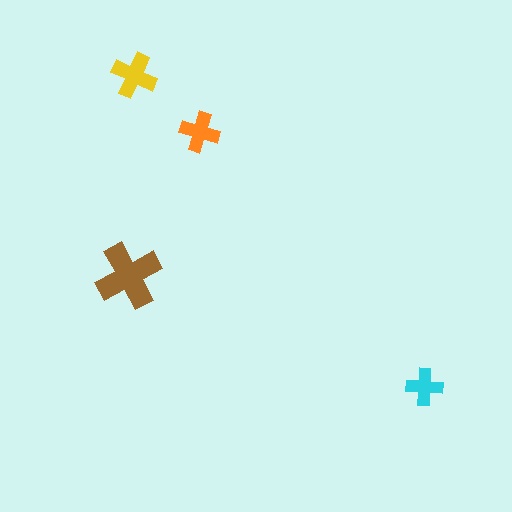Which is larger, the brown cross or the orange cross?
The brown one.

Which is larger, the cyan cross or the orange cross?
The orange one.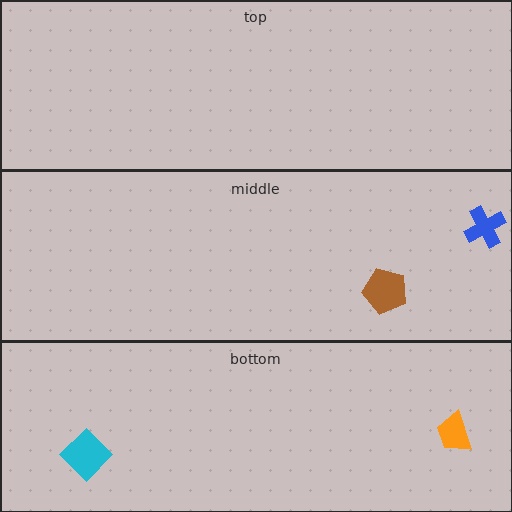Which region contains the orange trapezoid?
The bottom region.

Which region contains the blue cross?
The middle region.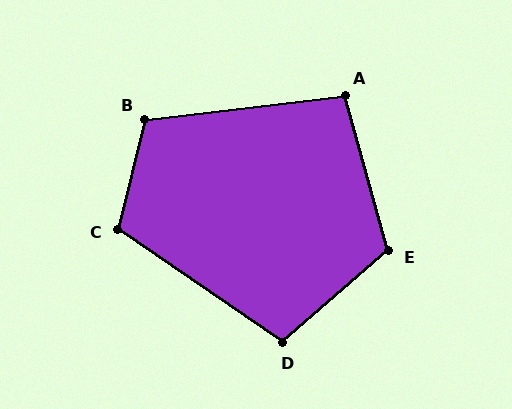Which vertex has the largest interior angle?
E, at approximately 115 degrees.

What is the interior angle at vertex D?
Approximately 105 degrees (obtuse).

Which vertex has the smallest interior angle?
A, at approximately 99 degrees.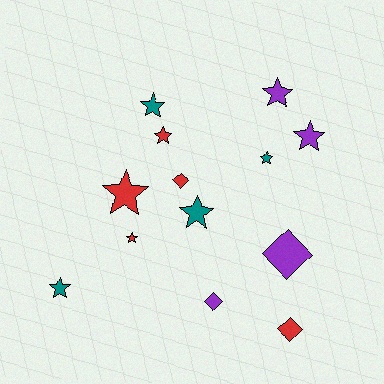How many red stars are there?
There are 3 red stars.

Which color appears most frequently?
Red, with 5 objects.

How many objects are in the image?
There are 13 objects.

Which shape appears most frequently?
Star, with 9 objects.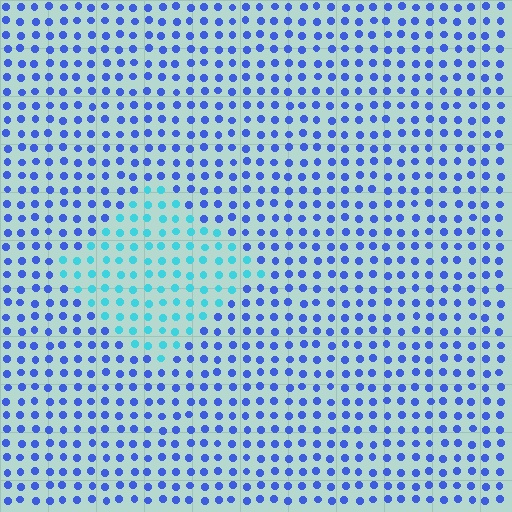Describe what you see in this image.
The image is filled with small blue elements in a uniform arrangement. A diamond-shaped region is visible where the elements are tinted to a slightly different hue, forming a subtle color boundary.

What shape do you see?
I see a diamond.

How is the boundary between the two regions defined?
The boundary is defined purely by a slight shift in hue (about 44 degrees). Spacing, size, and orientation are identical on both sides.